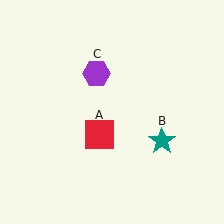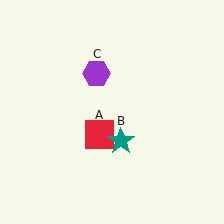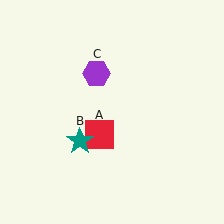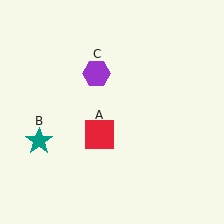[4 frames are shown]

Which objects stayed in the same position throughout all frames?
Red square (object A) and purple hexagon (object C) remained stationary.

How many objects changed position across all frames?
1 object changed position: teal star (object B).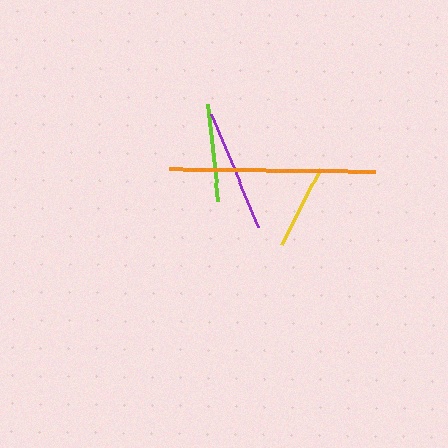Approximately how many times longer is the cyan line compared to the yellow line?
The cyan line is approximately 1.6 times the length of the yellow line.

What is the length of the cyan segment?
The cyan segment is approximately 136 pixels long.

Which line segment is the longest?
The orange line is the longest at approximately 206 pixels.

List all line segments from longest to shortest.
From longest to shortest: orange, cyan, purple, lime, yellow.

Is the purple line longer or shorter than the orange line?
The orange line is longer than the purple line.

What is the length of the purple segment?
The purple segment is approximately 122 pixels long.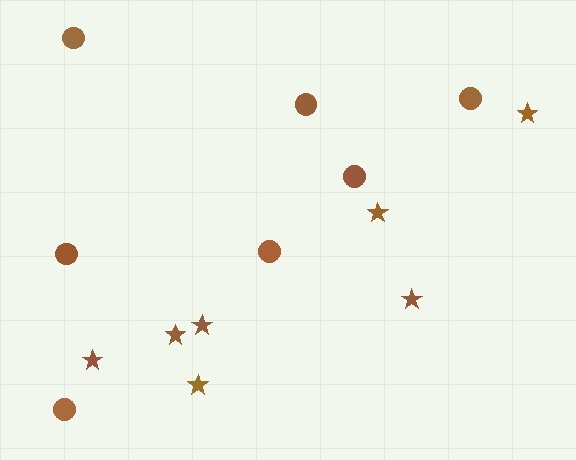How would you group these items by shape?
There are 2 groups: one group of circles (7) and one group of stars (7).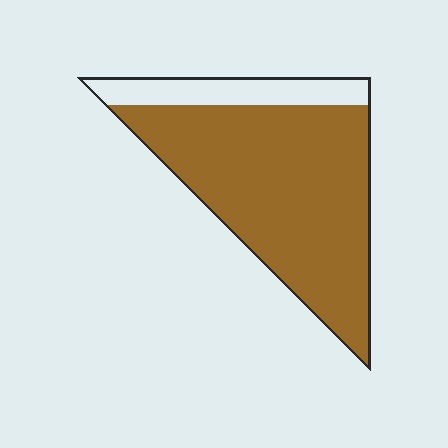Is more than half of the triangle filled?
Yes.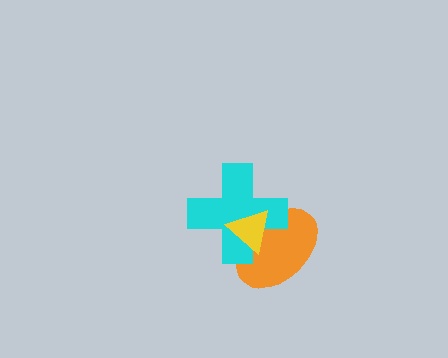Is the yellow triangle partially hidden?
No, no other shape covers it.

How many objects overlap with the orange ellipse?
2 objects overlap with the orange ellipse.